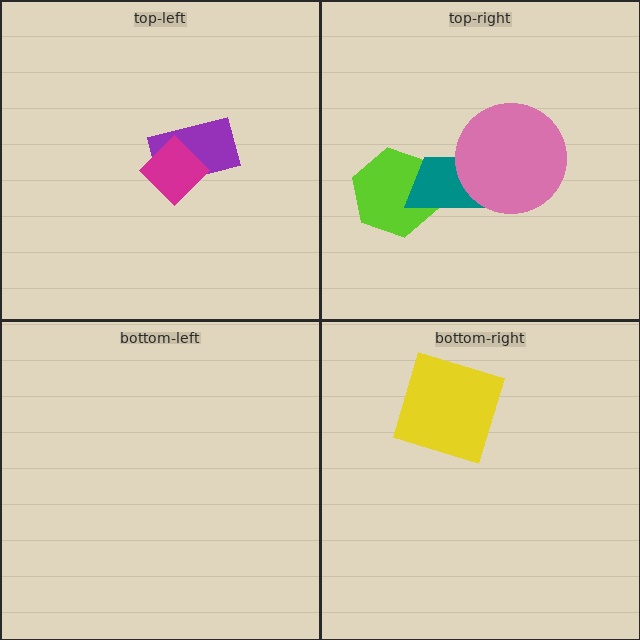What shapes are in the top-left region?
The purple rectangle, the magenta diamond.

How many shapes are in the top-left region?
2.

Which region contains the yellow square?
The bottom-right region.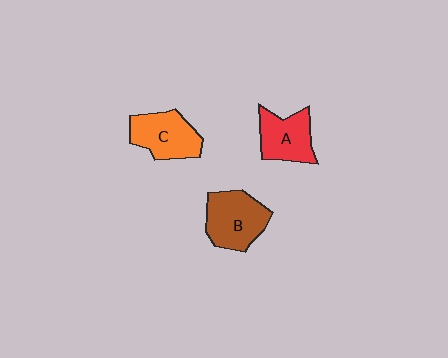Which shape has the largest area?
Shape B (brown).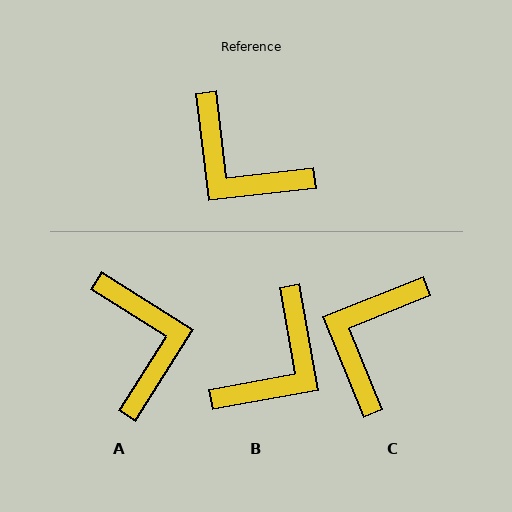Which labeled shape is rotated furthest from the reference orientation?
A, about 141 degrees away.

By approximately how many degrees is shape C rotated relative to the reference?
Approximately 74 degrees clockwise.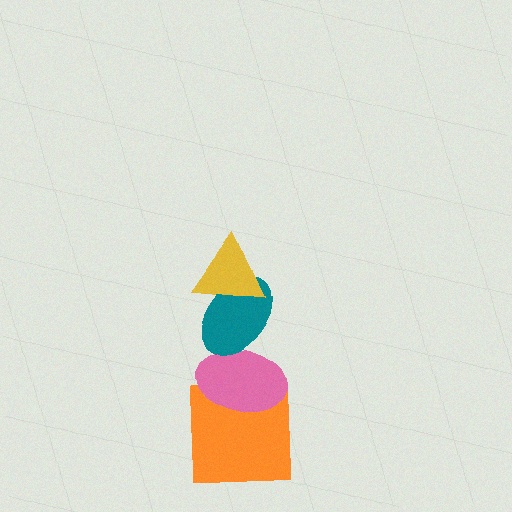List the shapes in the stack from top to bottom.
From top to bottom: the yellow triangle, the teal ellipse, the pink ellipse, the orange square.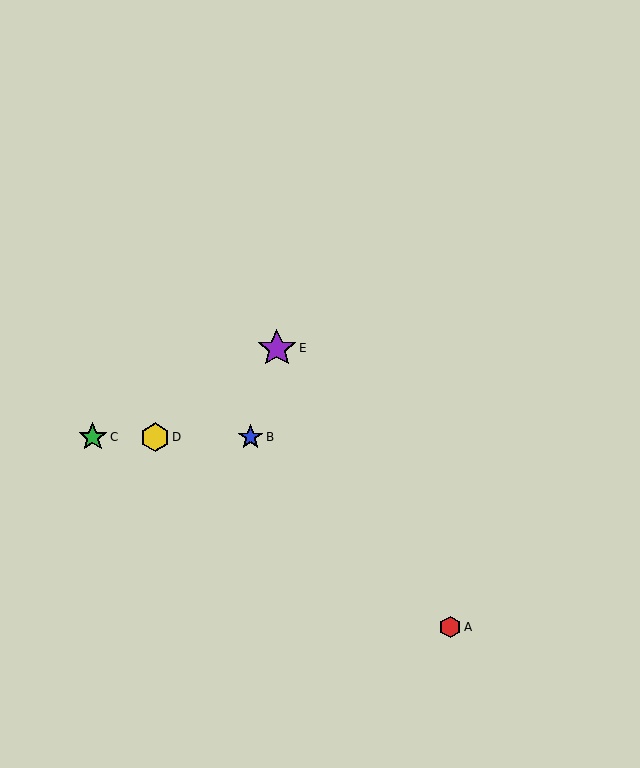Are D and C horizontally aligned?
Yes, both are at y≈437.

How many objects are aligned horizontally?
3 objects (B, C, D) are aligned horizontally.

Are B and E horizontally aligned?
No, B is at y≈437 and E is at y≈348.